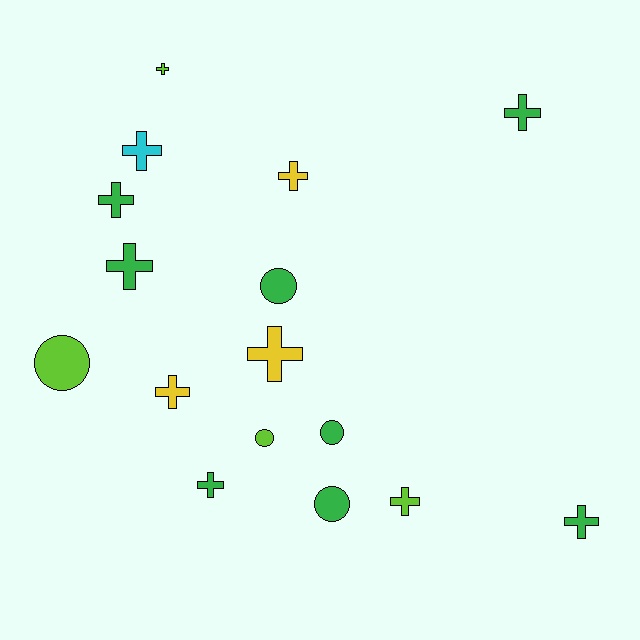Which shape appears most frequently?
Cross, with 11 objects.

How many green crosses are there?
There are 5 green crosses.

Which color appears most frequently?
Green, with 8 objects.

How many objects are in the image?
There are 16 objects.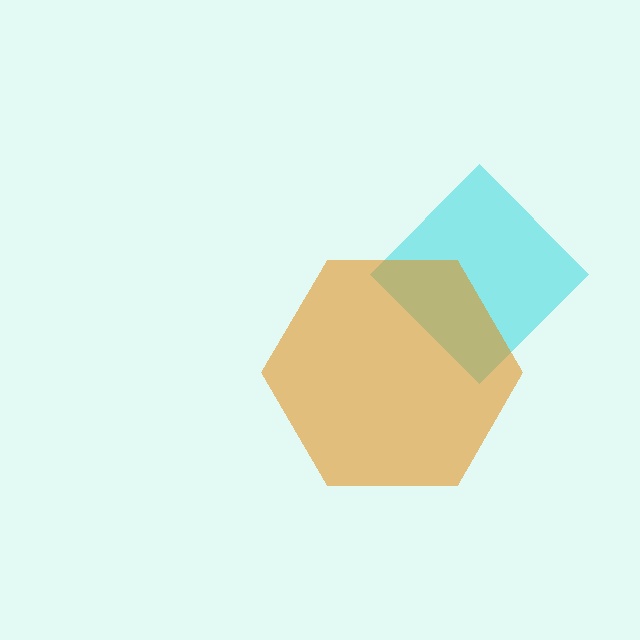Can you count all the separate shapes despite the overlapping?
Yes, there are 2 separate shapes.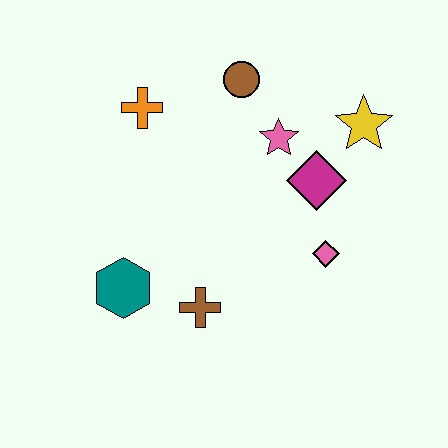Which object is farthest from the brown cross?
The yellow star is farthest from the brown cross.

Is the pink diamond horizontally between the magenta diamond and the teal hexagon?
No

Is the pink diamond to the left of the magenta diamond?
No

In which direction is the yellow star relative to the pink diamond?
The yellow star is above the pink diamond.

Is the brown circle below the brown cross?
No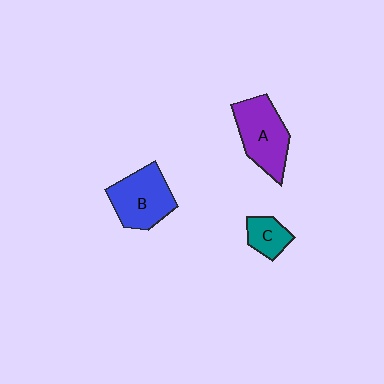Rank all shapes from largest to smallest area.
From largest to smallest: A (purple), B (blue), C (teal).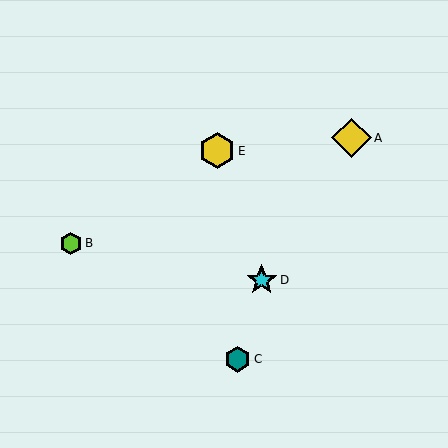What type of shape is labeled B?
Shape B is a lime hexagon.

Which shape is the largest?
The yellow diamond (labeled A) is the largest.